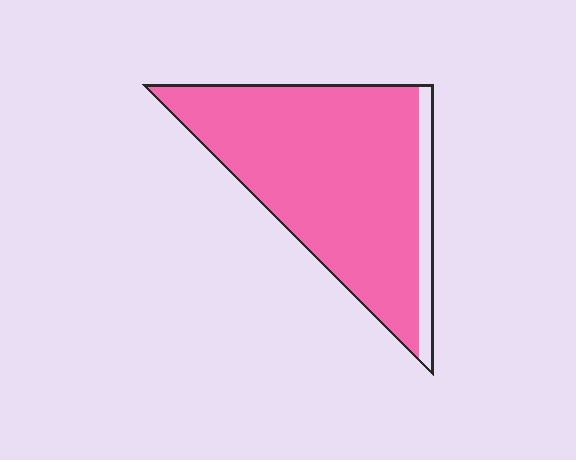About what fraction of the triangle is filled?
About nine tenths (9/10).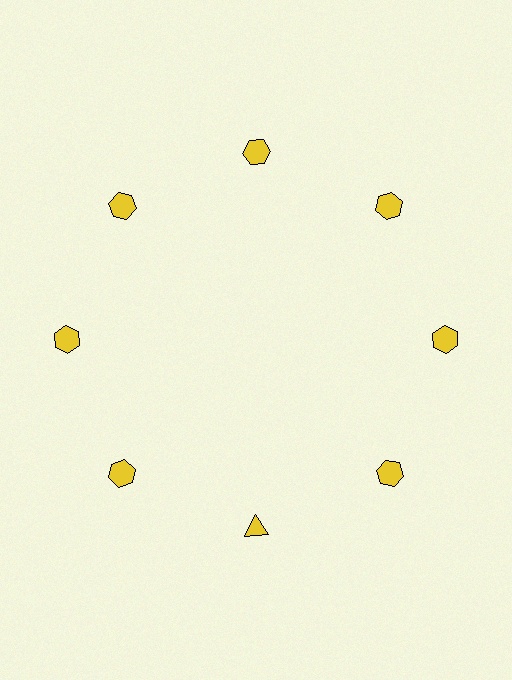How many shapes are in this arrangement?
There are 8 shapes arranged in a ring pattern.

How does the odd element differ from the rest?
It has a different shape: triangle instead of hexagon.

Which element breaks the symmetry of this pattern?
The yellow triangle at roughly the 6 o'clock position breaks the symmetry. All other shapes are yellow hexagons.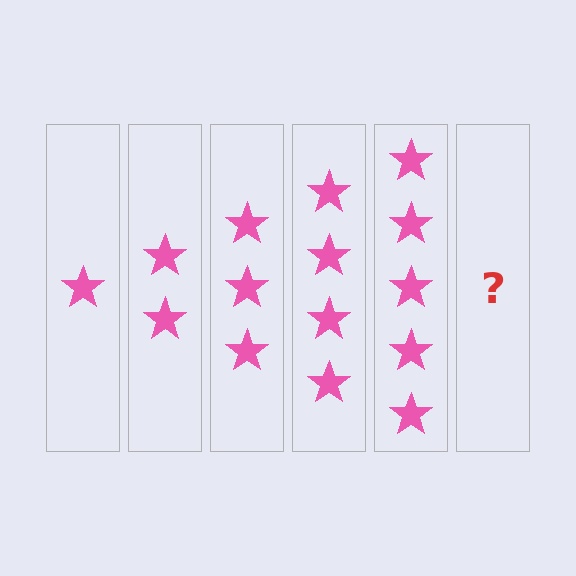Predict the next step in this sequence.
The next step is 6 stars.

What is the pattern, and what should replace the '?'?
The pattern is that each step adds one more star. The '?' should be 6 stars.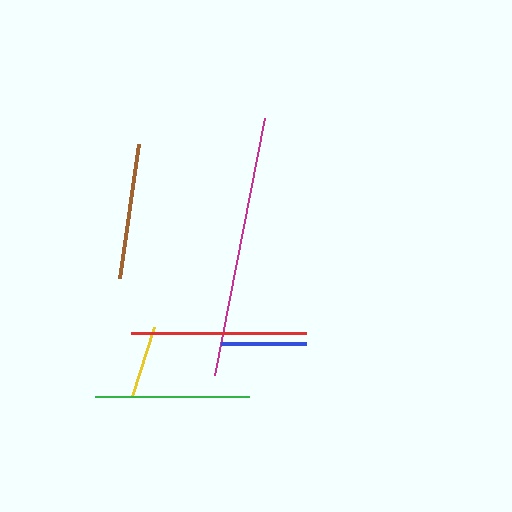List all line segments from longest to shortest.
From longest to shortest: magenta, red, green, brown, blue, yellow.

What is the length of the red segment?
The red segment is approximately 175 pixels long.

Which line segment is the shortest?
The yellow line is the shortest at approximately 72 pixels.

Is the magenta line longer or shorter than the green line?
The magenta line is longer than the green line.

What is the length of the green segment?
The green segment is approximately 155 pixels long.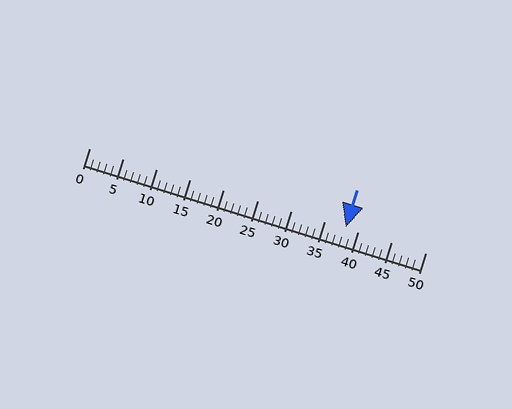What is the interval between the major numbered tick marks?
The major tick marks are spaced 5 units apart.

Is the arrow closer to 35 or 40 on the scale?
The arrow is closer to 40.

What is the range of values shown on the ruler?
The ruler shows values from 0 to 50.